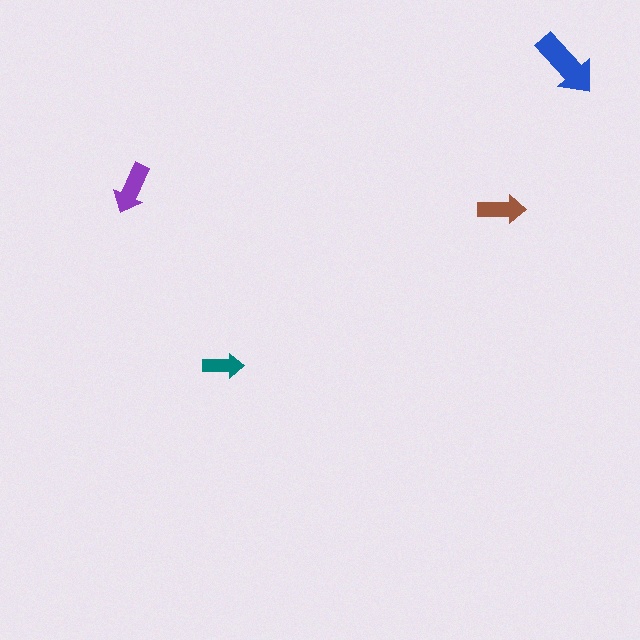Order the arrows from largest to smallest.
the blue one, the purple one, the brown one, the teal one.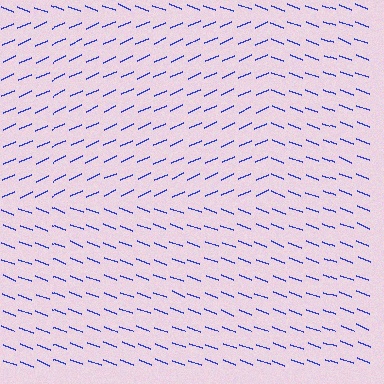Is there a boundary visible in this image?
Yes, there is a texture boundary formed by a change in line orientation.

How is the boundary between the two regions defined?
The boundary is defined purely by a change in line orientation (approximately 45 degrees difference). All lines are the same color and thickness.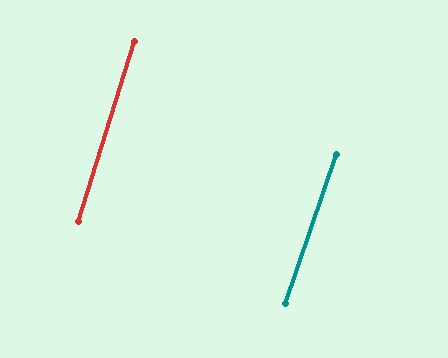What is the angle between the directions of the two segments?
Approximately 1 degree.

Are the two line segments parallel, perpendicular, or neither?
Parallel — their directions differ by only 1.5°.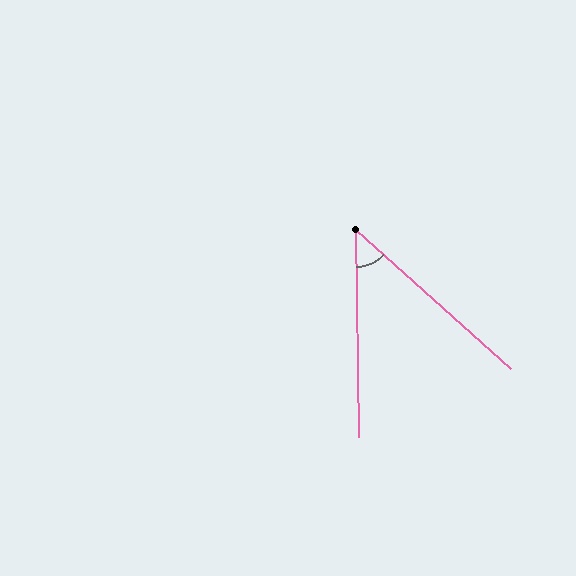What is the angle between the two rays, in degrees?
Approximately 47 degrees.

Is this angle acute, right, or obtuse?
It is acute.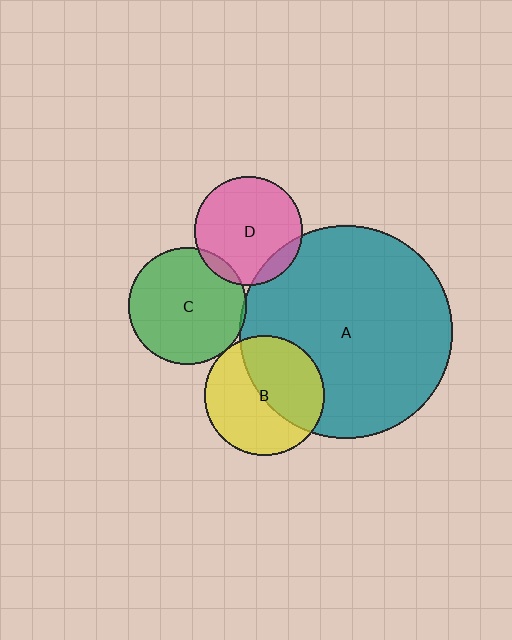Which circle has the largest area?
Circle A (teal).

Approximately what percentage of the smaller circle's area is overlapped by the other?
Approximately 10%.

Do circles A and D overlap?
Yes.